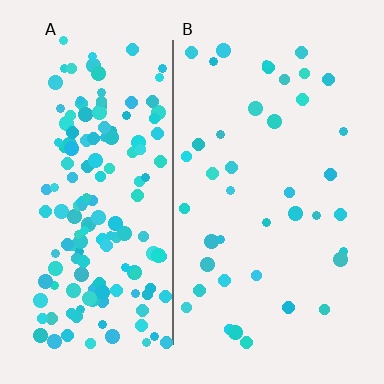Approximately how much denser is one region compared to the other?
Approximately 3.9× — region A over region B.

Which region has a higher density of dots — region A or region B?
A (the left).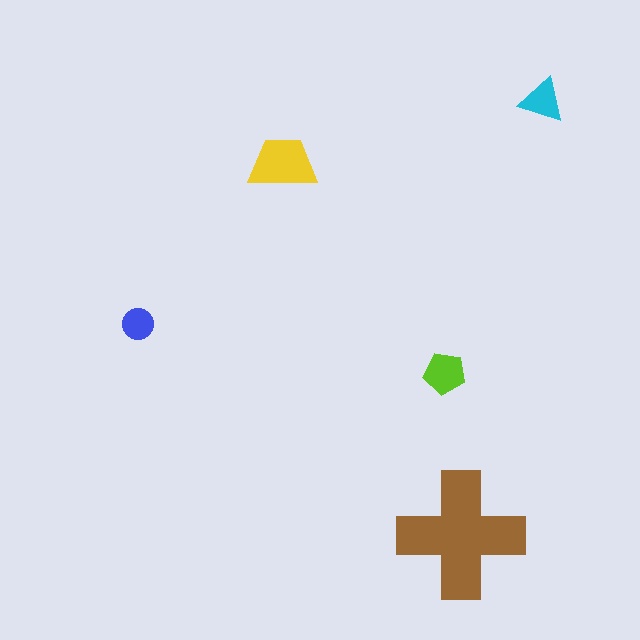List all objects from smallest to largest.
The blue circle, the cyan triangle, the lime pentagon, the yellow trapezoid, the brown cross.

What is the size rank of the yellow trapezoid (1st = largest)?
2nd.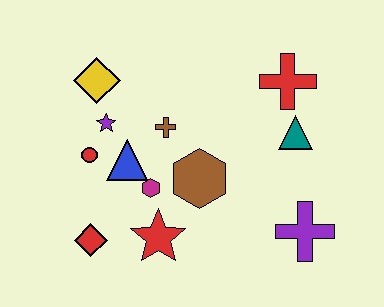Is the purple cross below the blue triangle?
Yes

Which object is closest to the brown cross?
The blue triangle is closest to the brown cross.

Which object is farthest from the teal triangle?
The red diamond is farthest from the teal triangle.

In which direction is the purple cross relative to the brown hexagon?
The purple cross is to the right of the brown hexagon.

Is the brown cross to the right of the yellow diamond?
Yes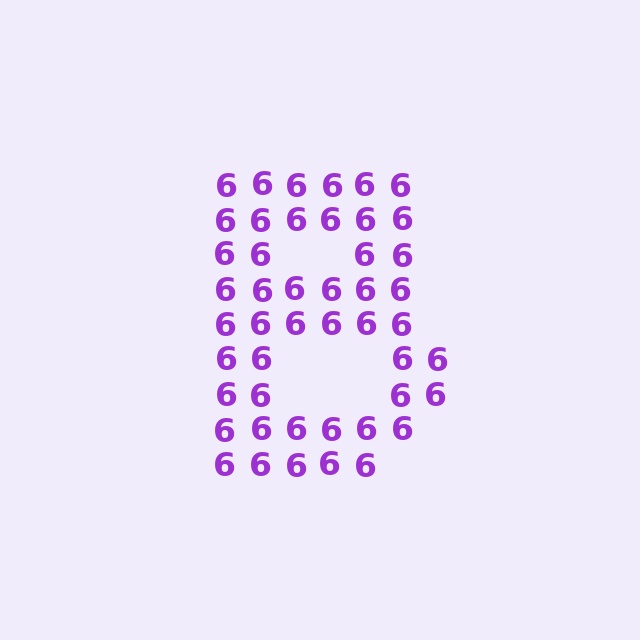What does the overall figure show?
The overall figure shows the letter B.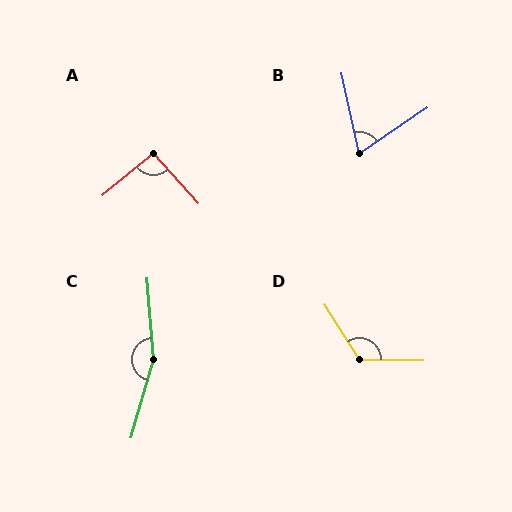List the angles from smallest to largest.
B (68°), A (92°), D (123°), C (159°).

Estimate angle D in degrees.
Approximately 123 degrees.